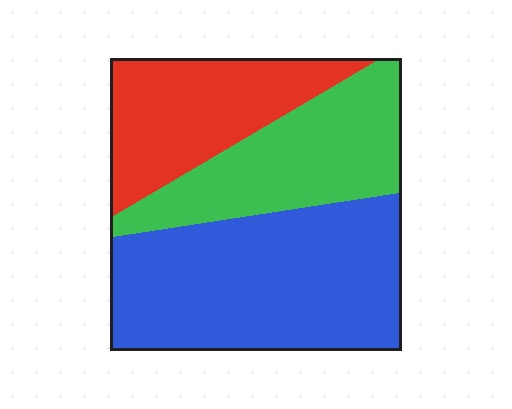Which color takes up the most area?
Blue, at roughly 45%.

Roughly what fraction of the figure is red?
Red covers roughly 25% of the figure.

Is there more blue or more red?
Blue.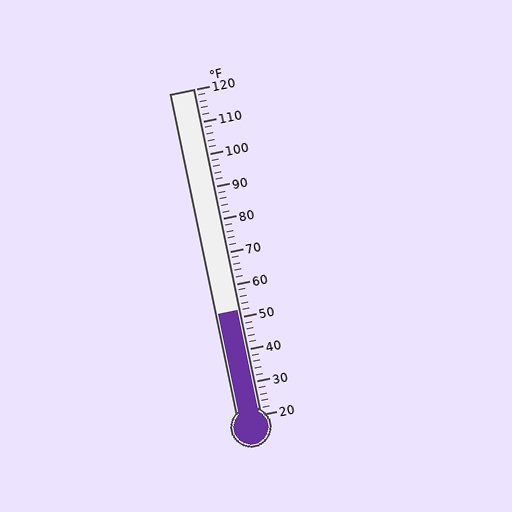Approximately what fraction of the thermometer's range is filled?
The thermometer is filled to approximately 30% of its range.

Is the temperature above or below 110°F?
The temperature is below 110°F.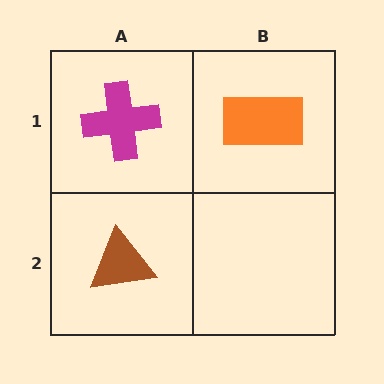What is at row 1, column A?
A magenta cross.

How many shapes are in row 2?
1 shape.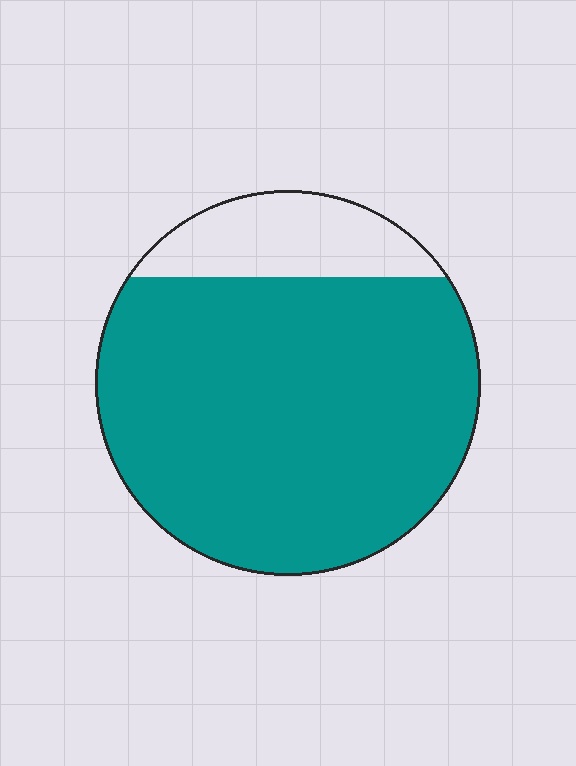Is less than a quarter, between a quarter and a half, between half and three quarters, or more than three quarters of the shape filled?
More than three quarters.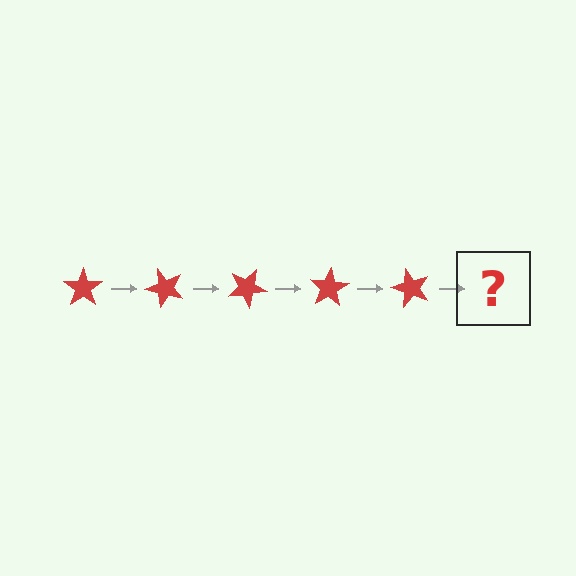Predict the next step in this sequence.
The next step is a red star rotated 250 degrees.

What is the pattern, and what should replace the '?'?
The pattern is that the star rotates 50 degrees each step. The '?' should be a red star rotated 250 degrees.